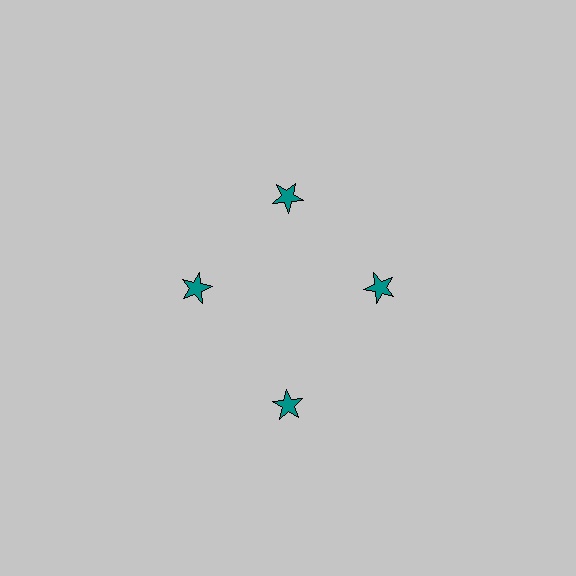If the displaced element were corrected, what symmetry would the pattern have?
It would have 4-fold rotational symmetry — the pattern would map onto itself every 90 degrees.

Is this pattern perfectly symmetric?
No. The 4 teal stars are arranged in a ring, but one element near the 6 o'clock position is pushed outward from the center, breaking the 4-fold rotational symmetry.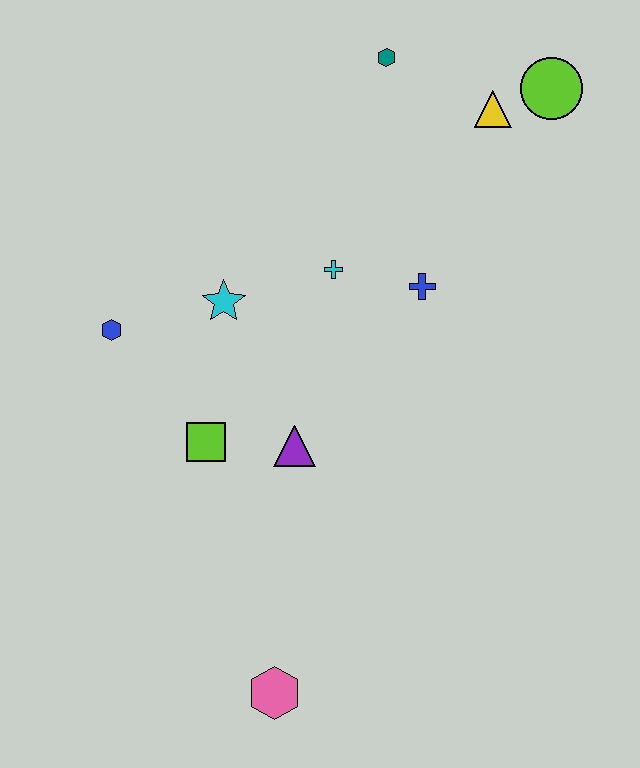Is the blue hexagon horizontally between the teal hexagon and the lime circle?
No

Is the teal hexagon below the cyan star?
No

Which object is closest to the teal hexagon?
The yellow triangle is closest to the teal hexagon.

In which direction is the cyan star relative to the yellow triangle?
The cyan star is to the left of the yellow triangle.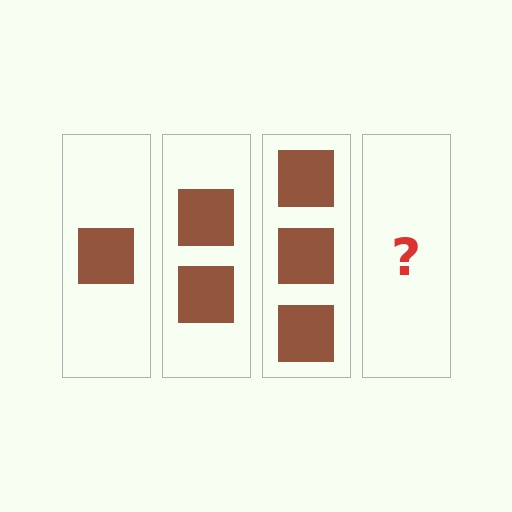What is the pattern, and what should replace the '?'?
The pattern is that each step adds one more square. The '?' should be 4 squares.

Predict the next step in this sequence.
The next step is 4 squares.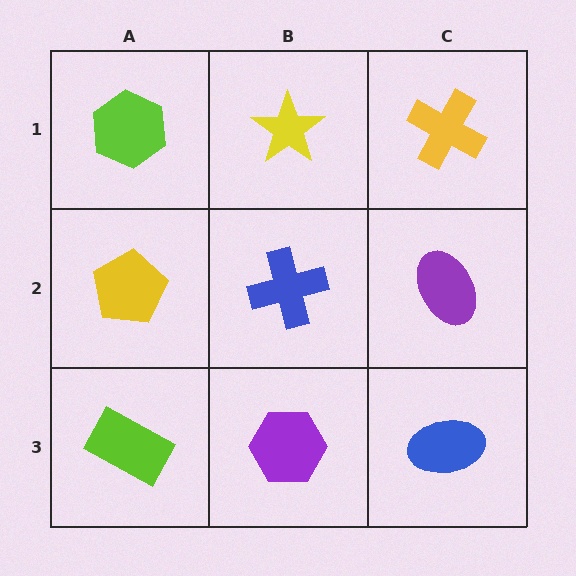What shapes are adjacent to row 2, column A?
A lime hexagon (row 1, column A), a lime rectangle (row 3, column A), a blue cross (row 2, column B).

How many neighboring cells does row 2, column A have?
3.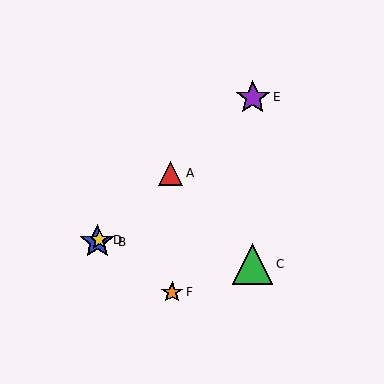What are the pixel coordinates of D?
Object D is at (99, 240).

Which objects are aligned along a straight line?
Objects A, B, D, E are aligned along a straight line.